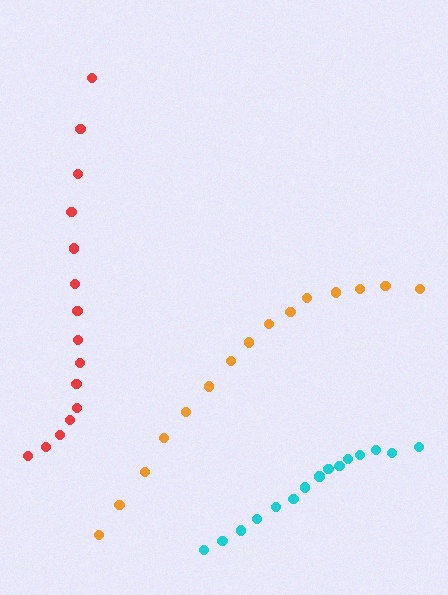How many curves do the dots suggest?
There are 3 distinct paths.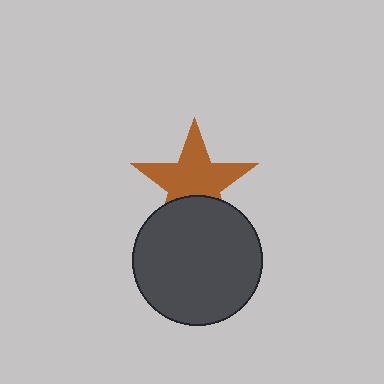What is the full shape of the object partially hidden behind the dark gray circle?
The partially hidden object is a brown star.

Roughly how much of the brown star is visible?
Most of it is visible (roughly 67%).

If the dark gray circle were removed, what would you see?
You would see the complete brown star.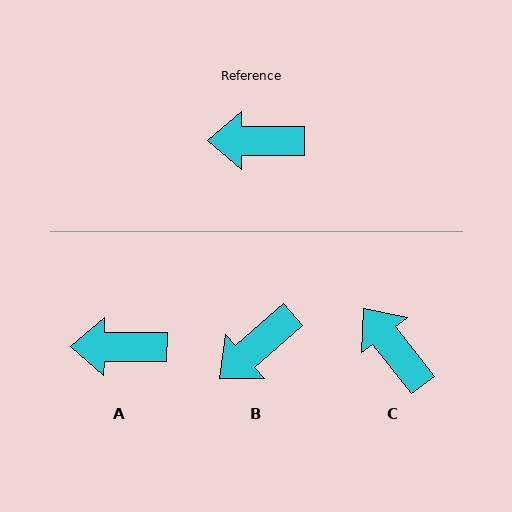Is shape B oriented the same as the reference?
No, it is off by about 41 degrees.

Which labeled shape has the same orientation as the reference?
A.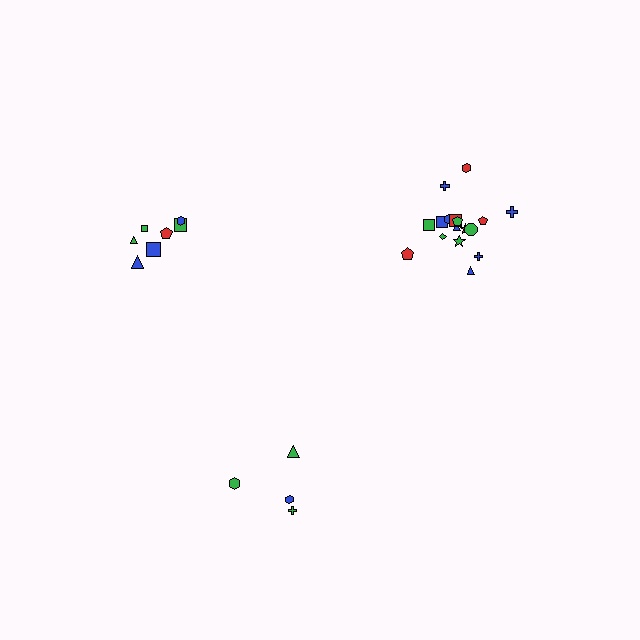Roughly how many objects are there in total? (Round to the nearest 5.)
Roughly 30 objects in total.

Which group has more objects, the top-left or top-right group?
The top-right group.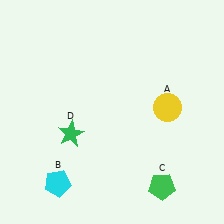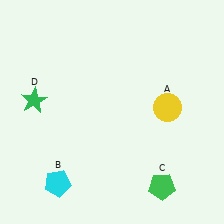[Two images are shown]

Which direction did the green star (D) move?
The green star (D) moved left.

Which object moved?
The green star (D) moved left.